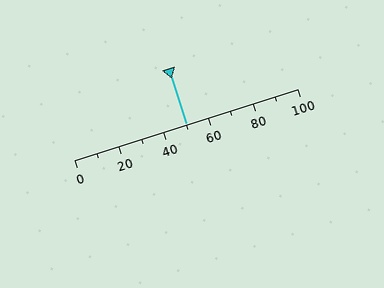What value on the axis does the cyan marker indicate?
The marker indicates approximately 50.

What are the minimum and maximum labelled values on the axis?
The axis runs from 0 to 100.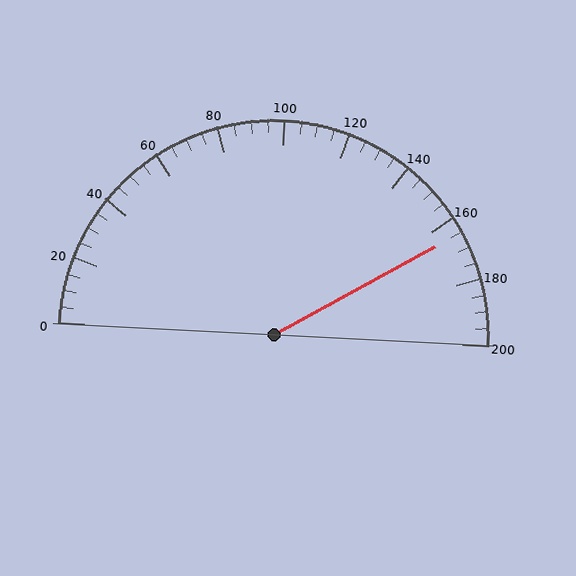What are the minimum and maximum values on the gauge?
The gauge ranges from 0 to 200.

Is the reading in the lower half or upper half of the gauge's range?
The reading is in the upper half of the range (0 to 200).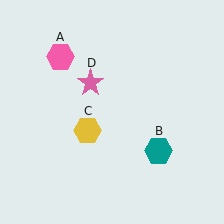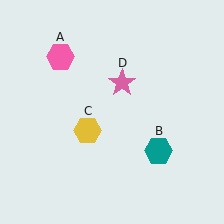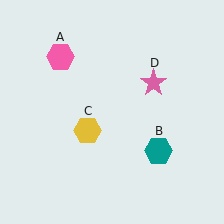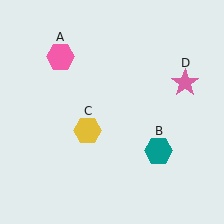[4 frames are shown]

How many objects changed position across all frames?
1 object changed position: pink star (object D).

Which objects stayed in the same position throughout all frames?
Pink hexagon (object A) and teal hexagon (object B) and yellow hexagon (object C) remained stationary.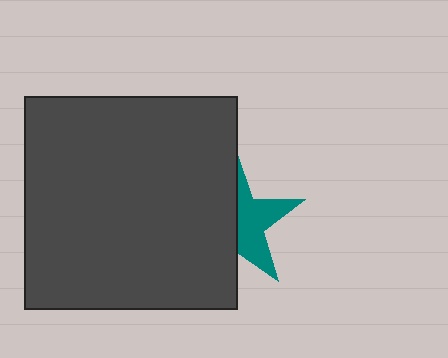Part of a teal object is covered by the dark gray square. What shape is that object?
It is a star.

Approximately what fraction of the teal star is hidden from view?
Roughly 53% of the teal star is hidden behind the dark gray square.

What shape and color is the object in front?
The object in front is a dark gray square.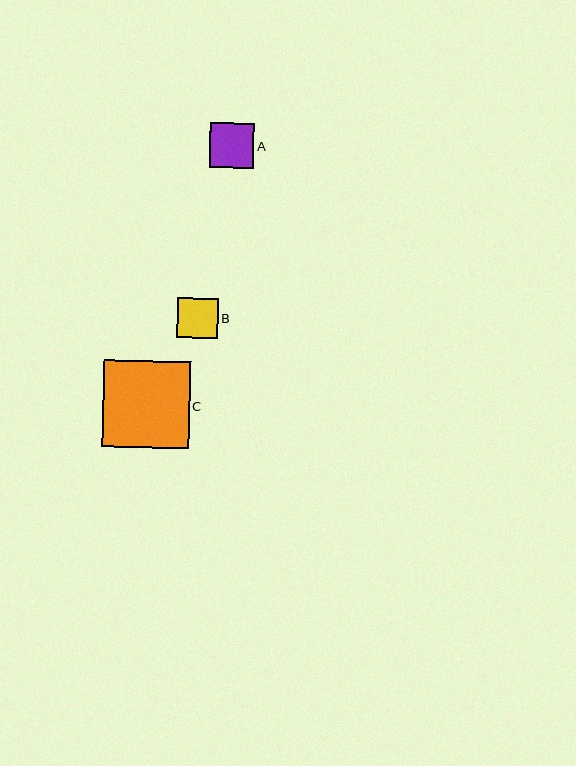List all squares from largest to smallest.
From largest to smallest: C, A, B.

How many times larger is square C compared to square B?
Square C is approximately 2.2 times the size of square B.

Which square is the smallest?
Square B is the smallest with a size of approximately 40 pixels.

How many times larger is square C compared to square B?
Square C is approximately 2.2 times the size of square B.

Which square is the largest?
Square C is the largest with a size of approximately 87 pixels.